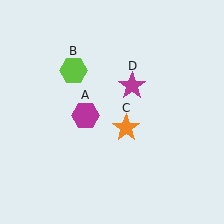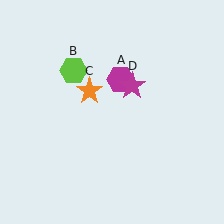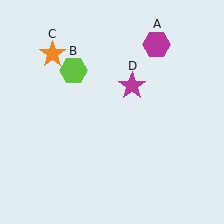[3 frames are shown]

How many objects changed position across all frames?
2 objects changed position: magenta hexagon (object A), orange star (object C).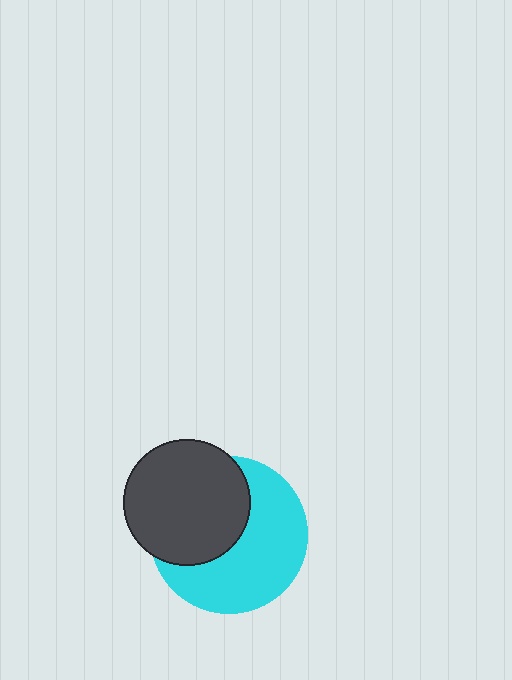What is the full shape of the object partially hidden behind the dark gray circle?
The partially hidden object is a cyan circle.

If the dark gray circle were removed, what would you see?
You would see the complete cyan circle.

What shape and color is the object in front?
The object in front is a dark gray circle.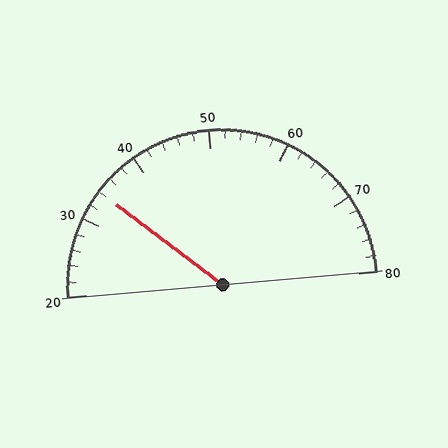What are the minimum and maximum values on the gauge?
The gauge ranges from 20 to 80.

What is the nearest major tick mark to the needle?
The nearest major tick mark is 30.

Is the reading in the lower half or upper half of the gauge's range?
The reading is in the lower half of the range (20 to 80).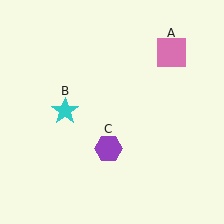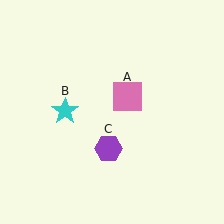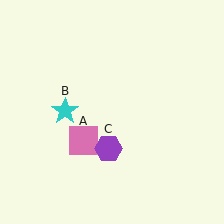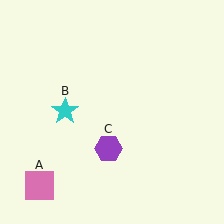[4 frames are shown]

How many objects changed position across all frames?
1 object changed position: pink square (object A).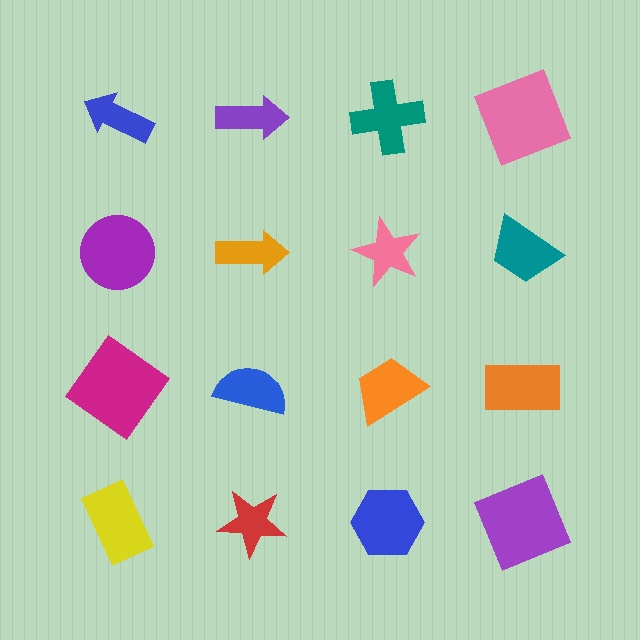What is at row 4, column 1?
A yellow rectangle.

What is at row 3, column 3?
An orange trapezoid.